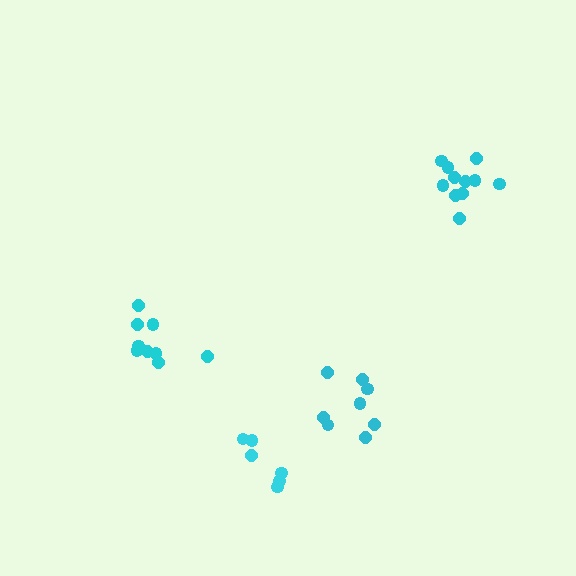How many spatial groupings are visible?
There are 4 spatial groupings.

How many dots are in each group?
Group 1: 9 dots, Group 2: 8 dots, Group 3: 11 dots, Group 4: 6 dots (34 total).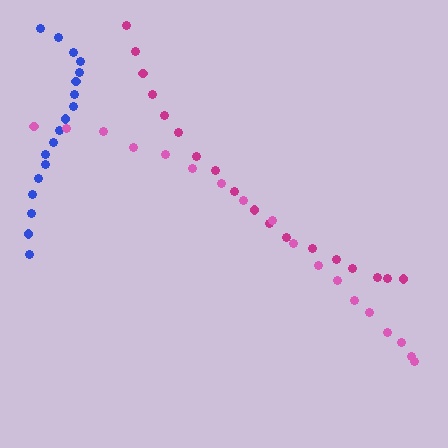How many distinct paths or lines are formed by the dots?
There are 3 distinct paths.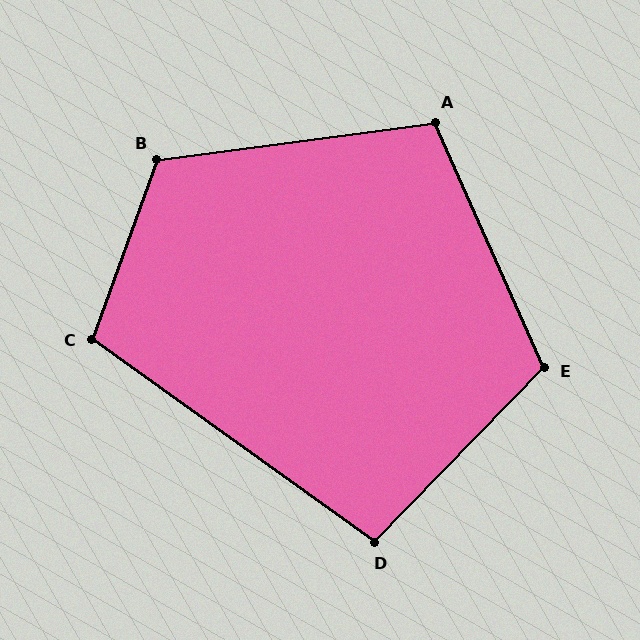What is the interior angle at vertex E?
Approximately 112 degrees (obtuse).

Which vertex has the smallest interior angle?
D, at approximately 98 degrees.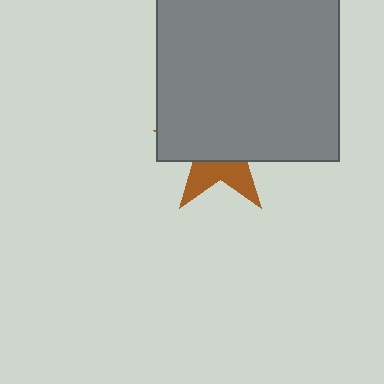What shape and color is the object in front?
The object in front is a gray square.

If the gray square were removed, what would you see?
You would see the complete brown star.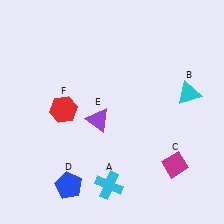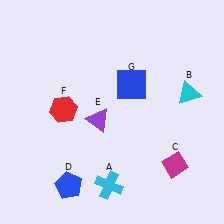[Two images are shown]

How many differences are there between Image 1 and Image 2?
There is 1 difference between the two images.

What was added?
A blue square (G) was added in Image 2.